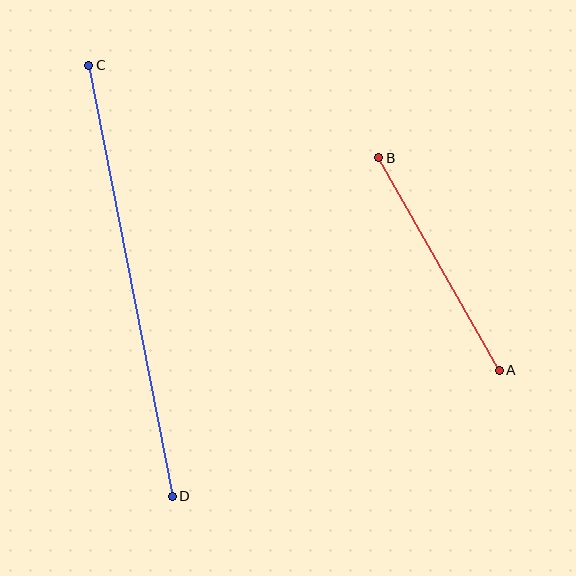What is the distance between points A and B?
The distance is approximately 244 pixels.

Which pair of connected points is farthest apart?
Points C and D are farthest apart.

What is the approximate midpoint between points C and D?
The midpoint is at approximately (131, 281) pixels.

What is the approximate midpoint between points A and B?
The midpoint is at approximately (439, 264) pixels.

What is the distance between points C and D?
The distance is approximately 439 pixels.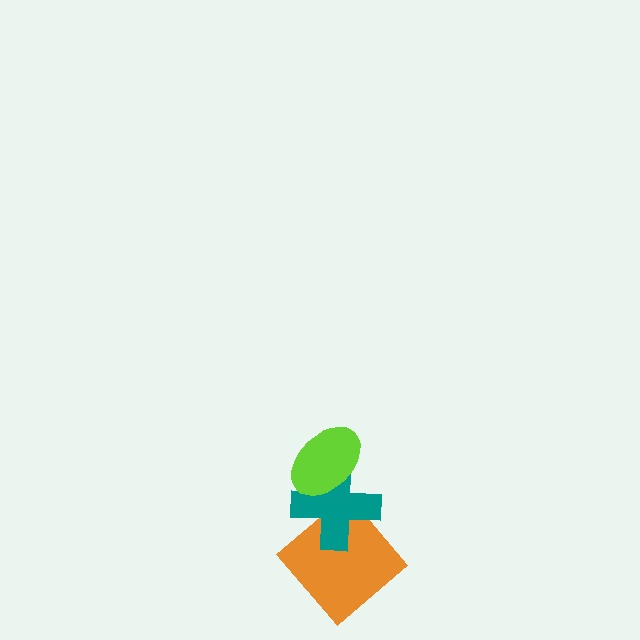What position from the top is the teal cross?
The teal cross is 2nd from the top.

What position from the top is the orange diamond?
The orange diamond is 3rd from the top.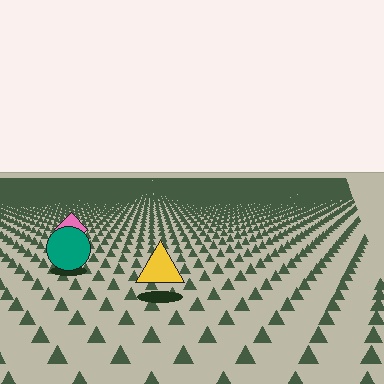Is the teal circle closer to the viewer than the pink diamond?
Yes. The teal circle is closer — you can tell from the texture gradient: the ground texture is coarser near it.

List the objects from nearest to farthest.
From nearest to farthest: the yellow triangle, the teal circle, the pink diamond.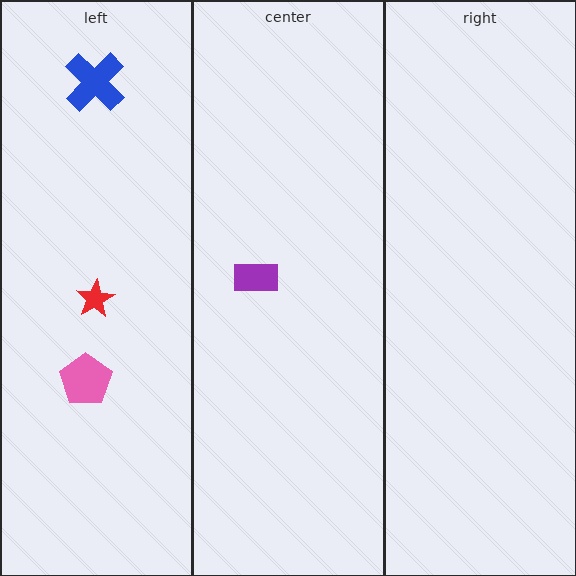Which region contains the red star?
The left region.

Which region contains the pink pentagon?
The left region.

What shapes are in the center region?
The purple rectangle.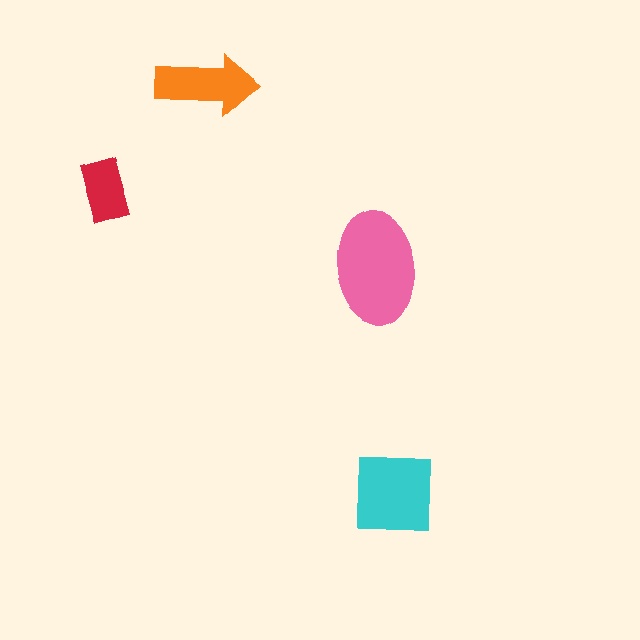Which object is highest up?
The orange arrow is topmost.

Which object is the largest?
The pink ellipse.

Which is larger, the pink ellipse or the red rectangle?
The pink ellipse.